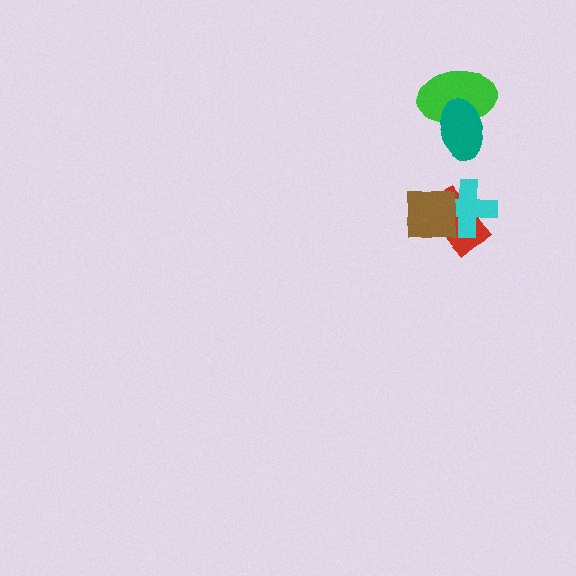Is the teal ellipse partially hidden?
No, no other shape covers it.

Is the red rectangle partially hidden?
Yes, it is partially covered by another shape.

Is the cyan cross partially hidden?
Yes, it is partially covered by another shape.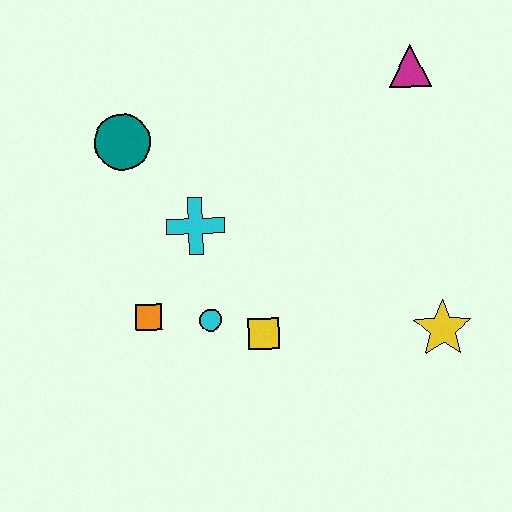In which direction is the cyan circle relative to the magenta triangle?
The cyan circle is below the magenta triangle.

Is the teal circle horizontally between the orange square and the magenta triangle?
No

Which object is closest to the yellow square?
The cyan circle is closest to the yellow square.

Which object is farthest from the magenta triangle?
The orange square is farthest from the magenta triangle.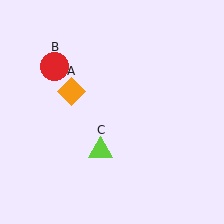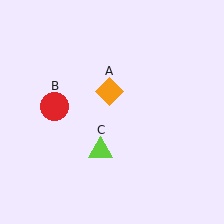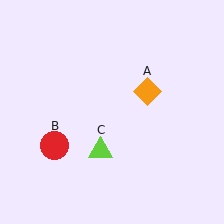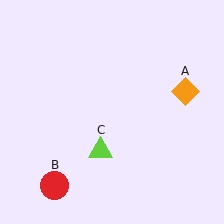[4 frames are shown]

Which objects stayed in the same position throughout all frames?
Lime triangle (object C) remained stationary.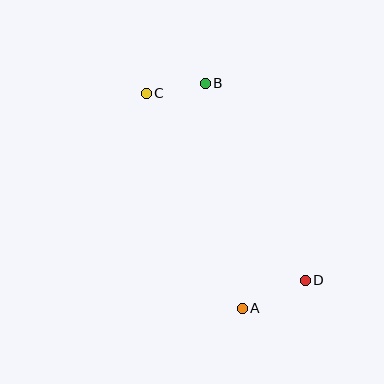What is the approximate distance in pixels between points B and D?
The distance between B and D is approximately 221 pixels.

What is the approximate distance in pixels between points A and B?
The distance between A and B is approximately 228 pixels.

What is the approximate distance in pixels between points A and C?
The distance between A and C is approximately 236 pixels.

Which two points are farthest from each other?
Points C and D are farthest from each other.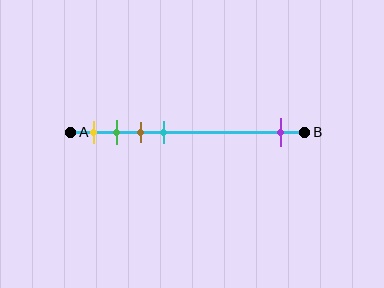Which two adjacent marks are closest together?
The green and brown marks are the closest adjacent pair.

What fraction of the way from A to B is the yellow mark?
The yellow mark is approximately 10% (0.1) of the way from A to B.